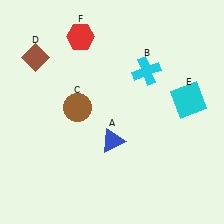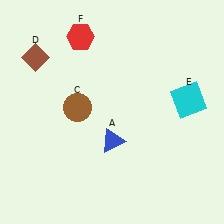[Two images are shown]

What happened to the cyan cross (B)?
The cyan cross (B) was removed in Image 2. It was in the top-right area of Image 1.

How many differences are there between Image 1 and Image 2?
There is 1 difference between the two images.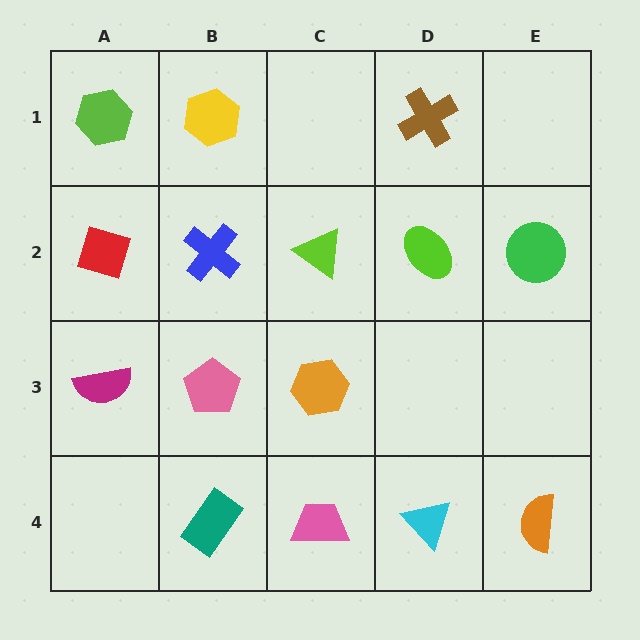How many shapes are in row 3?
3 shapes.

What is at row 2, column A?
A red diamond.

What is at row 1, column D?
A brown cross.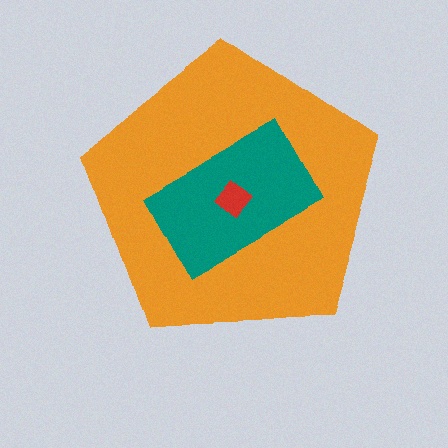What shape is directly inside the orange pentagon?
The teal rectangle.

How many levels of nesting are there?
3.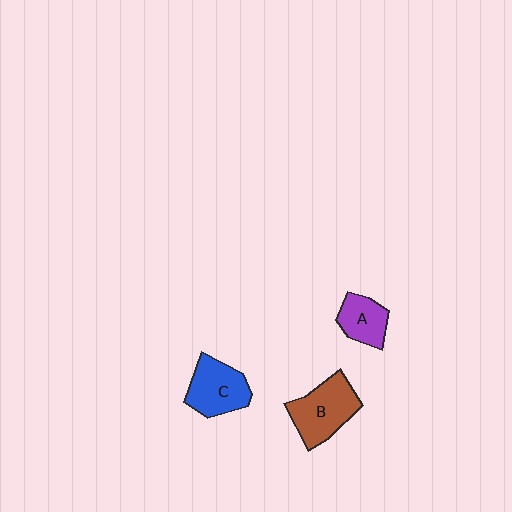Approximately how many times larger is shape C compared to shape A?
Approximately 1.4 times.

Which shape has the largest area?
Shape B (brown).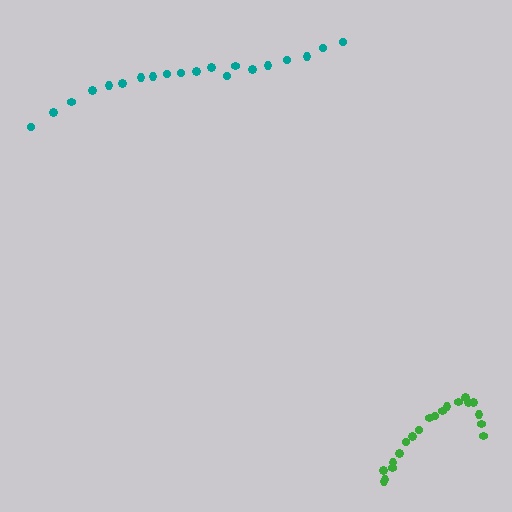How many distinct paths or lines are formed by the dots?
There are 2 distinct paths.